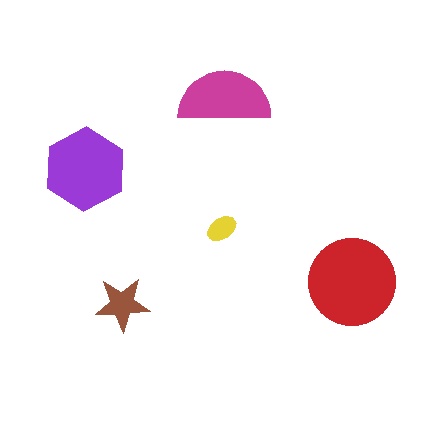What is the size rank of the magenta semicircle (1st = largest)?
3rd.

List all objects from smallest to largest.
The yellow ellipse, the brown star, the magenta semicircle, the purple hexagon, the red circle.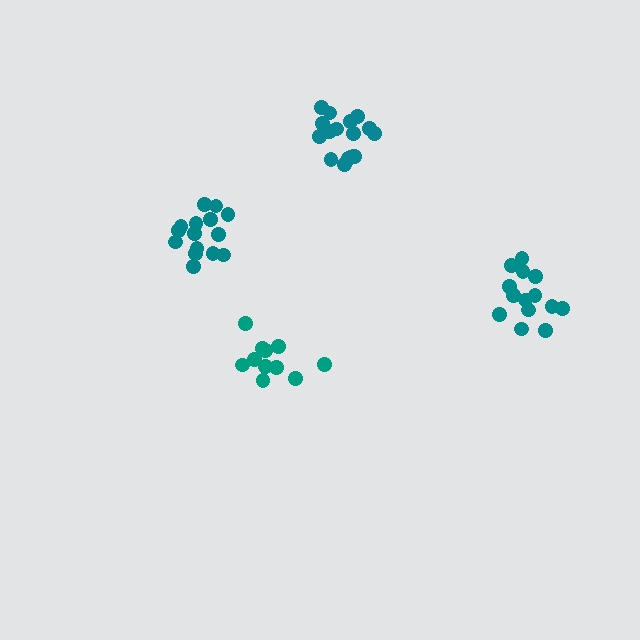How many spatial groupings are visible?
There are 4 spatial groupings.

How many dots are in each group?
Group 1: 11 dots, Group 2: 15 dots, Group 3: 15 dots, Group 4: 17 dots (58 total).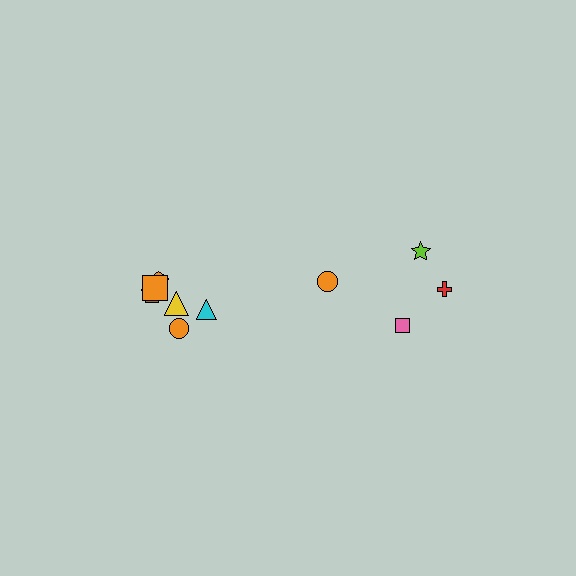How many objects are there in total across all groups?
There are 10 objects.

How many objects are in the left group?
There are 6 objects.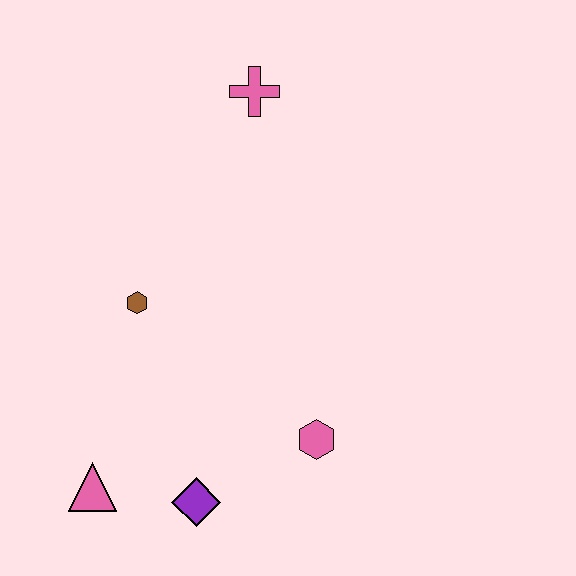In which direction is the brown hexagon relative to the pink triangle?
The brown hexagon is above the pink triangle.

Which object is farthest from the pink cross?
The pink triangle is farthest from the pink cross.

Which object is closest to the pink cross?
The brown hexagon is closest to the pink cross.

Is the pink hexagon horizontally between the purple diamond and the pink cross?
No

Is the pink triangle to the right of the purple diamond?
No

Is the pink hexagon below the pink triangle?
No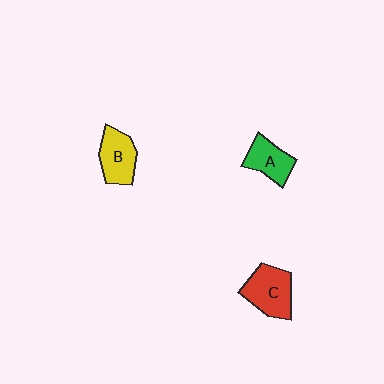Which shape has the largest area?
Shape C (red).